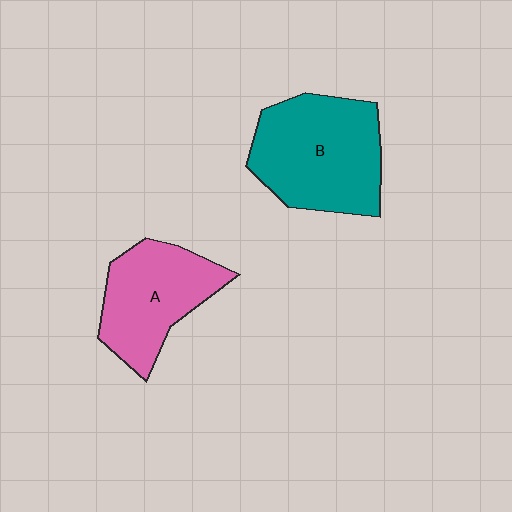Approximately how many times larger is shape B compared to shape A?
Approximately 1.3 times.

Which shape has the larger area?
Shape B (teal).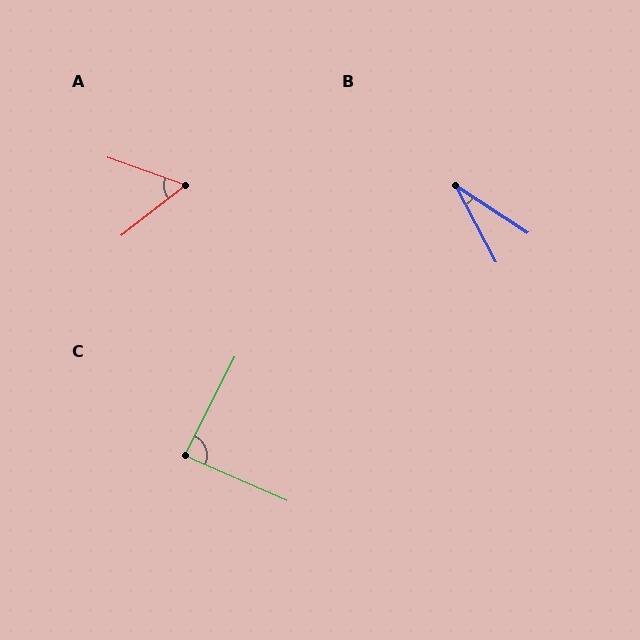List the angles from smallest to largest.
B (29°), A (57°), C (87°).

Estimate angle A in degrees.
Approximately 57 degrees.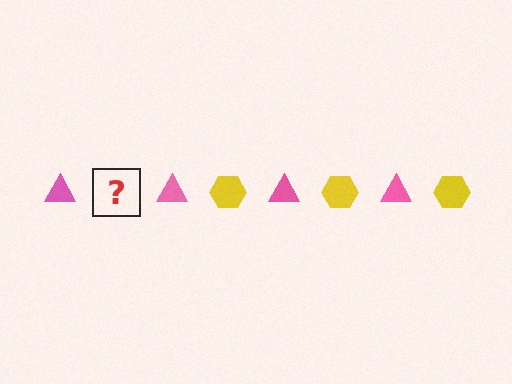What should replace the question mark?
The question mark should be replaced with a yellow hexagon.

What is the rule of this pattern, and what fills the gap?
The rule is that the pattern alternates between pink triangle and yellow hexagon. The gap should be filled with a yellow hexagon.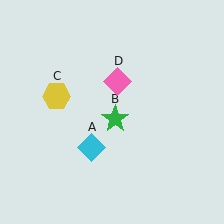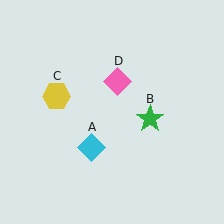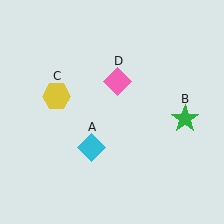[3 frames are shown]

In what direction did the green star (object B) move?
The green star (object B) moved right.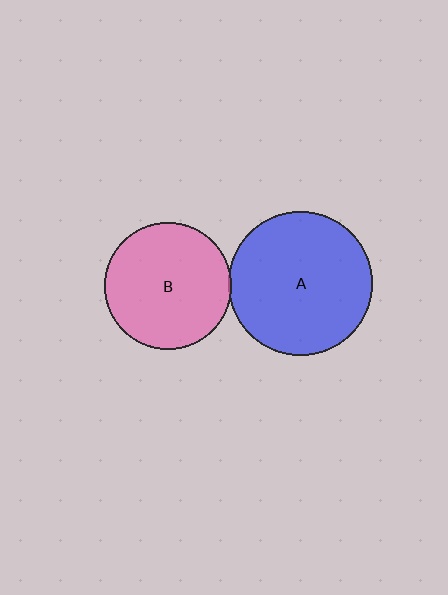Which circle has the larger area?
Circle A (blue).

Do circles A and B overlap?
Yes.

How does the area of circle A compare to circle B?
Approximately 1.3 times.